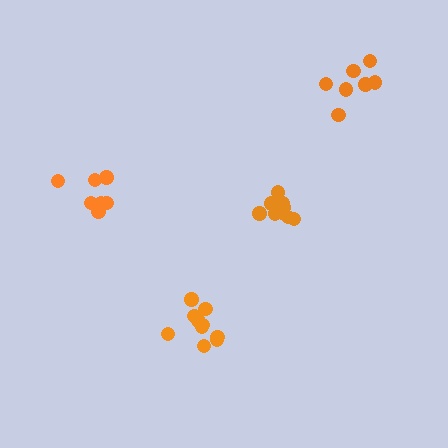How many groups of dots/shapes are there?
There are 4 groups.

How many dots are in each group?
Group 1: 10 dots, Group 2: 9 dots, Group 3: 8 dots, Group 4: 7 dots (34 total).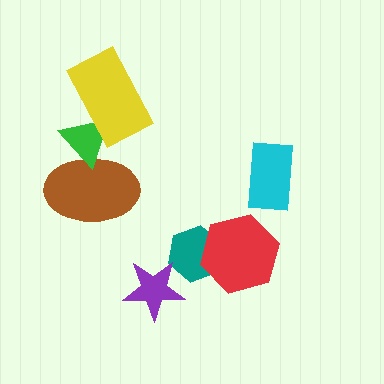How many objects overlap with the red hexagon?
1 object overlaps with the red hexagon.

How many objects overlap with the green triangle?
2 objects overlap with the green triangle.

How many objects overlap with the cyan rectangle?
0 objects overlap with the cyan rectangle.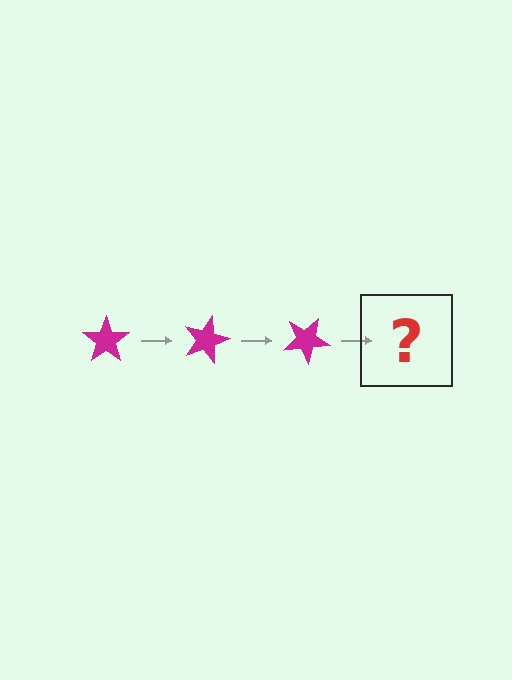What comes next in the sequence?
The next element should be a magenta star rotated 45 degrees.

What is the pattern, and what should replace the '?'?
The pattern is that the star rotates 15 degrees each step. The '?' should be a magenta star rotated 45 degrees.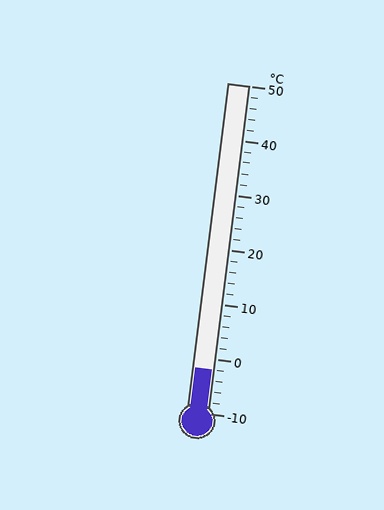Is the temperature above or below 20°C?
The temperature is below 20°C.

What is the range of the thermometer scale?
The thermometer scale ranges from -10°C to 50°C.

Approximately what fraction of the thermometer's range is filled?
The thermometer is filled to approximately 15% of its range.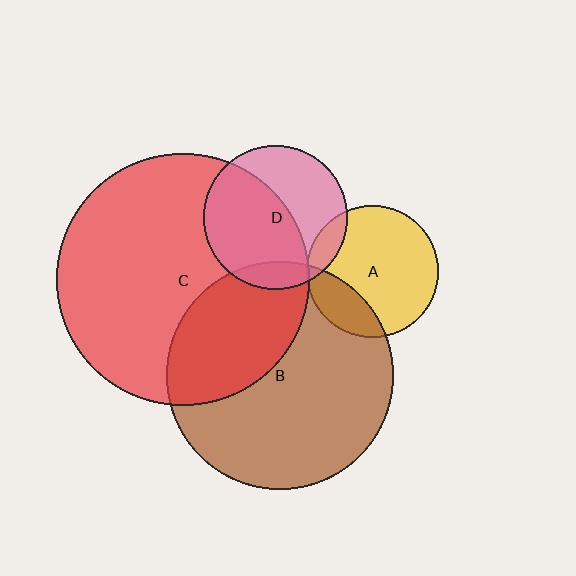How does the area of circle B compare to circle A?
Approximately 3.0 times.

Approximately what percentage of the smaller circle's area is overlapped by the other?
Approximately 20%.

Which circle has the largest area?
Circle C (red).